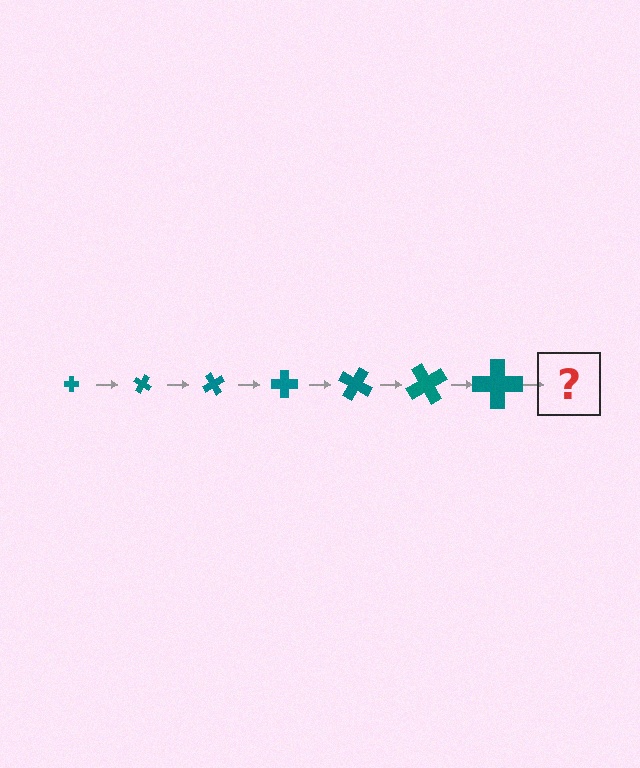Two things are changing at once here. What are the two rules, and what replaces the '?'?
The two rules are that the cross grows larger each step and it rotates 30 degrees each step. The '?' should be a cross, larger than the previous one and rotated 210 degrees from the start.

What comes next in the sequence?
The next element should be a cross, larger than the previous one and rotated 210 degrees from the start.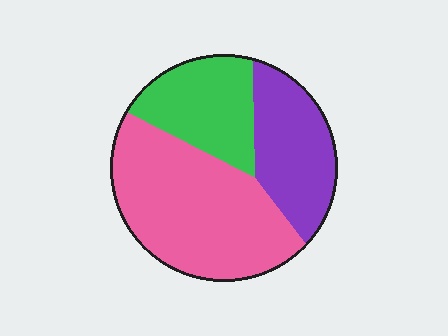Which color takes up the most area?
Pink, at roughly 50%.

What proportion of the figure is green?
Green covers around 25% of the figure.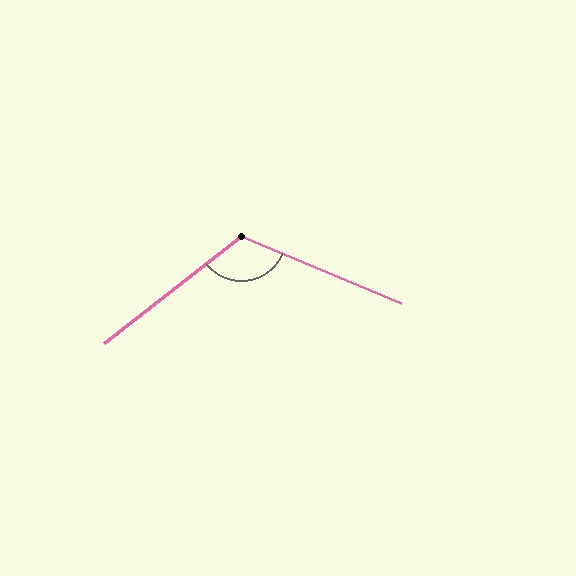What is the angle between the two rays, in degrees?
Approximately 119 degrees.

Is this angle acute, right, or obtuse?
It is obtuse.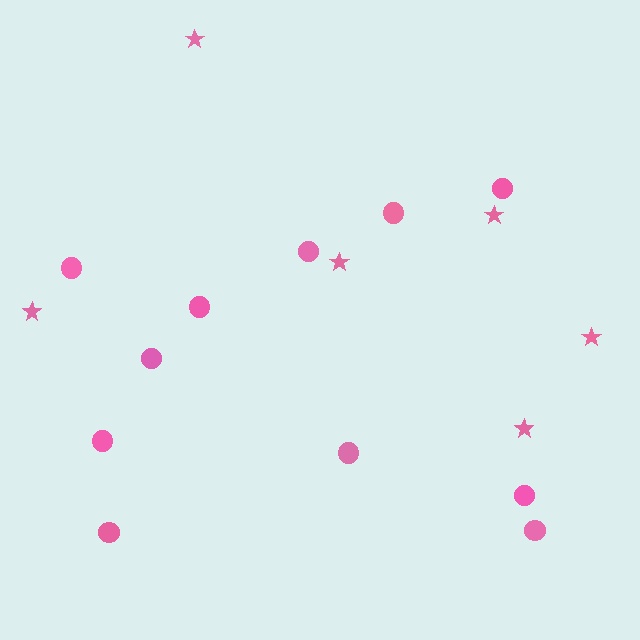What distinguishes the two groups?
There are 2 groups: one group of circles (11) and one group of stars (6).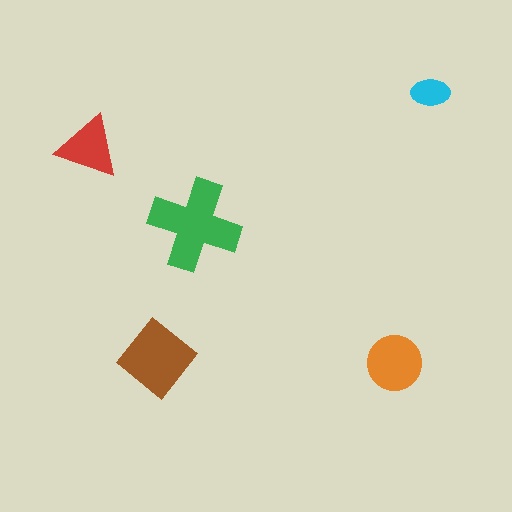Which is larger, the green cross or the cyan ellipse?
The green cross.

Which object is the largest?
The green cross.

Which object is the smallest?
The cyan ellipse.